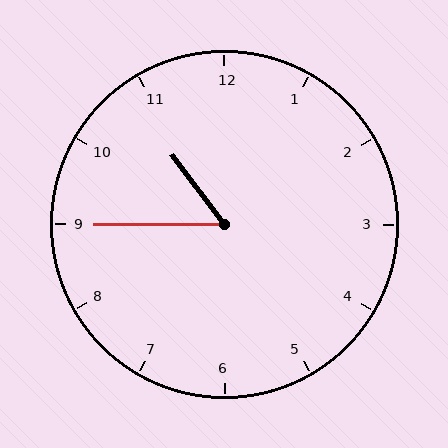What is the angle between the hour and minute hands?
Approximately 52 degrees.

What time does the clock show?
10:45.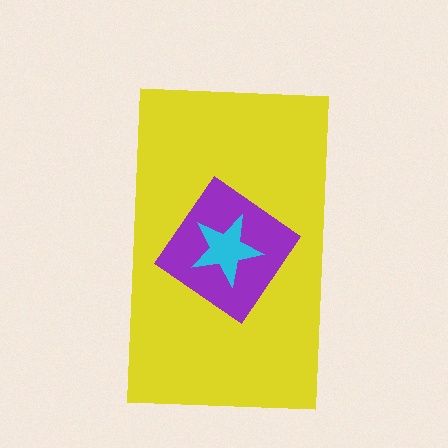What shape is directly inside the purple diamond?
The cyan star.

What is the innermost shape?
The cyan star.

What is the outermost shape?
The yellow rectangle.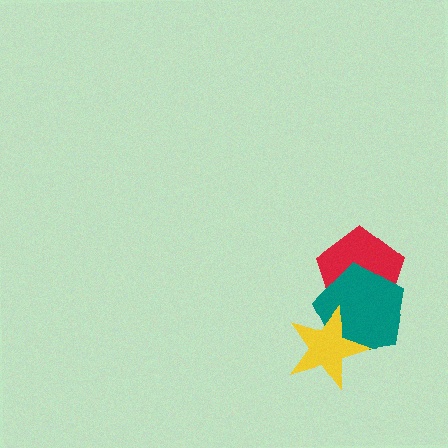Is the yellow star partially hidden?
No, no other shape covers it.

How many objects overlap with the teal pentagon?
2 objects overlap with the teal pentagon.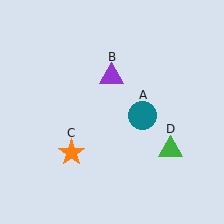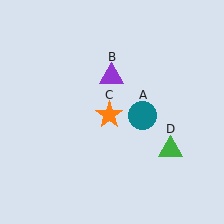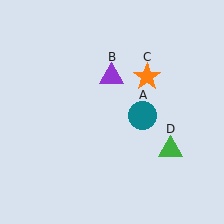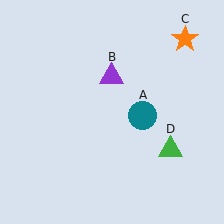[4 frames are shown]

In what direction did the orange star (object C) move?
The orange star (object C) moved up and to the right.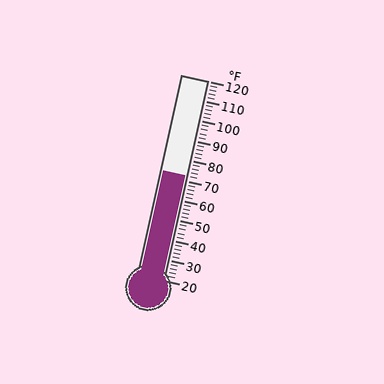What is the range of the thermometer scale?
The thermometer scale ranges from 20°F to 120°F.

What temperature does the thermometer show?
The thermometer shows approximately 72°F.